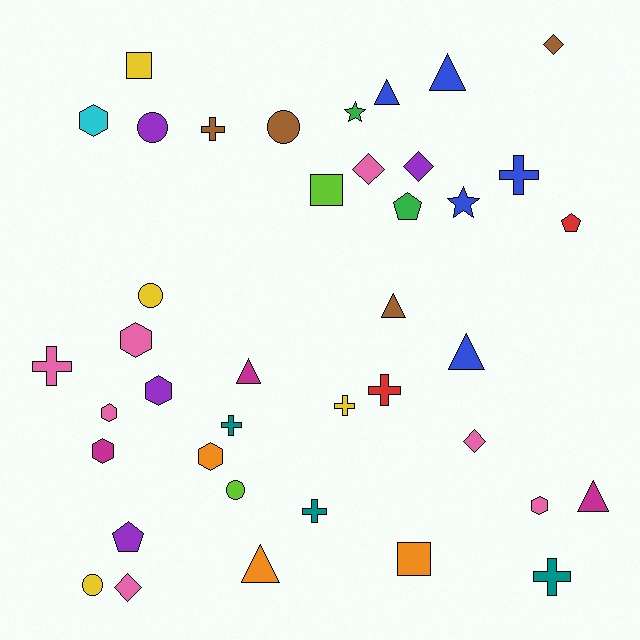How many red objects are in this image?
There are 2 red objects.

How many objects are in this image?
There are 40 objects.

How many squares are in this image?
There are 3 squares.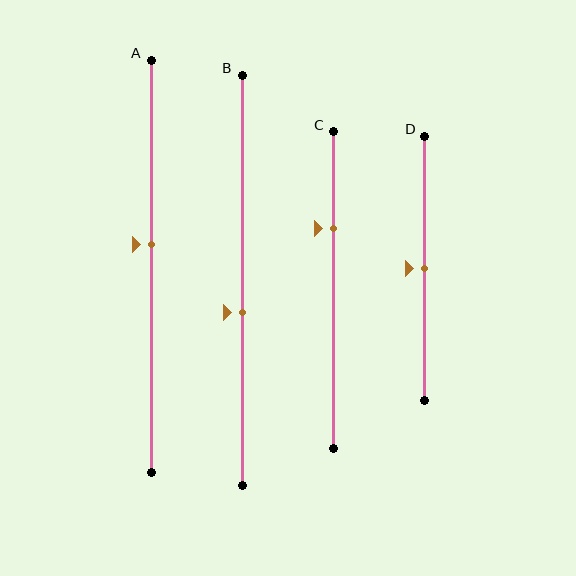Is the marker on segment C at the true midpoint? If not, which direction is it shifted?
No, the marker on segment C is shifted upward by about 20% of the segment length.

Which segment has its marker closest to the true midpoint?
Segment D has its marker closest to the true midpoint.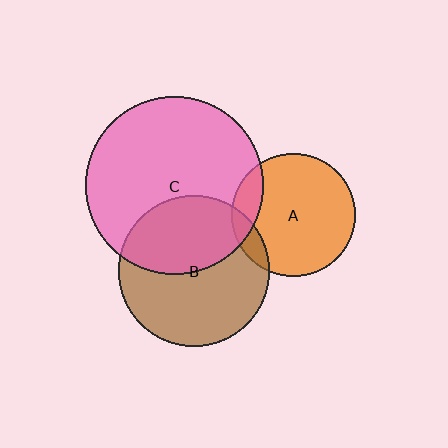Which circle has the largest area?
Circle C (pink).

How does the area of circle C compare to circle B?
Approximately 1.4 times.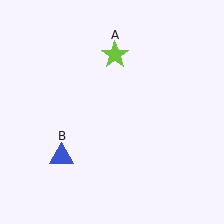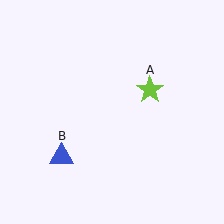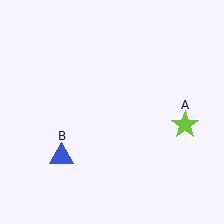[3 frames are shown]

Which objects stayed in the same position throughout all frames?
Blue triangle (object B) remained stationary.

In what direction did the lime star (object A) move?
The lime star (object A) moved down and to the right.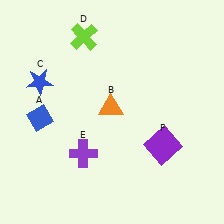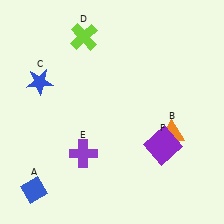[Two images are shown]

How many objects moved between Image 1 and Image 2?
2 objects moved between the two images.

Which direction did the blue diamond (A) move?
The blue diamond (A) moved down.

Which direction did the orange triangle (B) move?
The orange triangle (B) moved right.